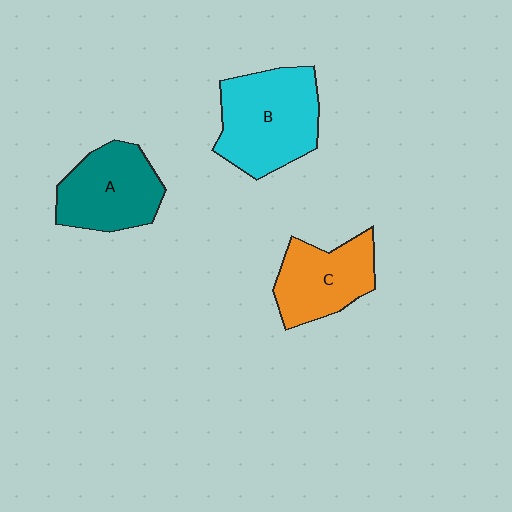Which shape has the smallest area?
Shape C (orange).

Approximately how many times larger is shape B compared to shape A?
Approximately 1.2 times.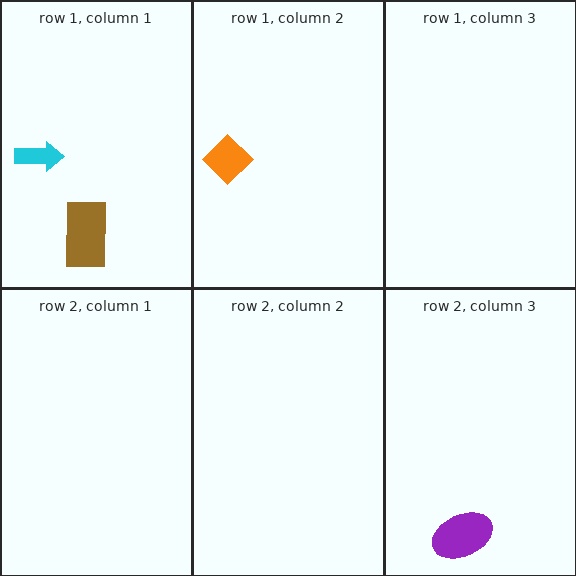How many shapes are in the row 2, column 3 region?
1.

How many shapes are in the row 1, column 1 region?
2.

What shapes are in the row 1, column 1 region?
The cyan arrow, the brown rectangle.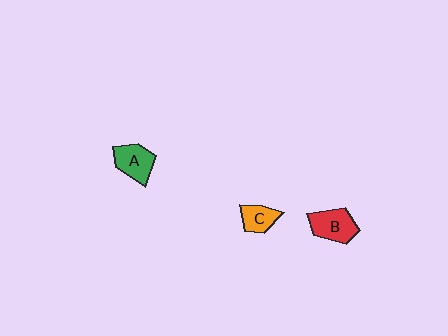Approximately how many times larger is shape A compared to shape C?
Approximately 1.3 times.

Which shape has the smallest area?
Shape C (orange).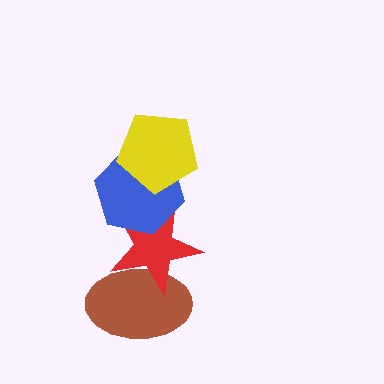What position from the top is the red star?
The red star is 3rd from the top.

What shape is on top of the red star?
The blue hexagon is on top of the red star.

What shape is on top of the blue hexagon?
The yellow pentagon is on top of the blue hexagon.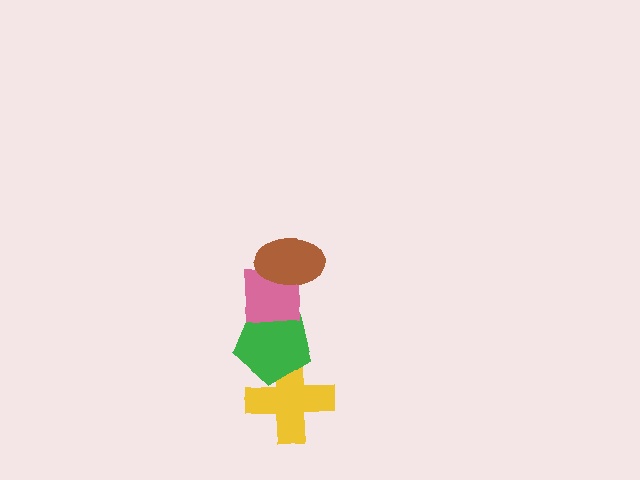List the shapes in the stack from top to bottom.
From top to bottom: the brown ellipse, the pink square, the green pentagon, the yellow cross.